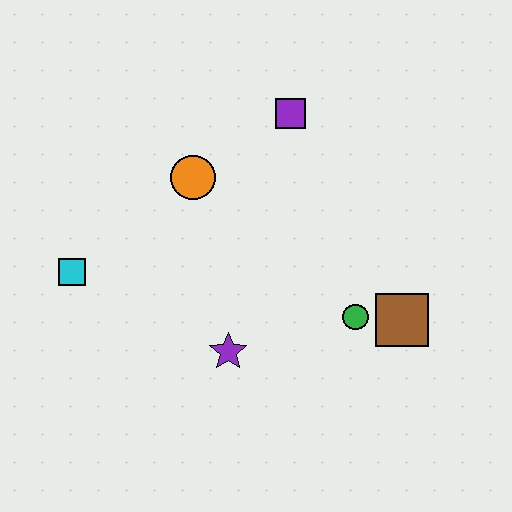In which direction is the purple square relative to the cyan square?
The purple square is to the right of the cyan square.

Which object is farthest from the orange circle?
The brown square is farthest from the orange circle.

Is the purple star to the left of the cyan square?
No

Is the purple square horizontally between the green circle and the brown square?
No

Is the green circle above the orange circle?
No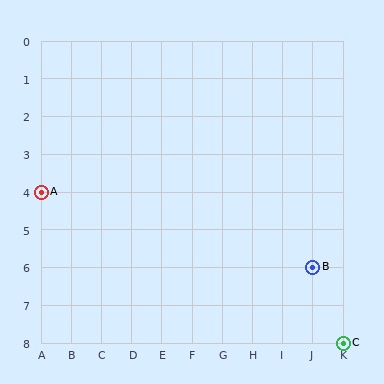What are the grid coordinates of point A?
Point A is at grid coordinates (A, 4).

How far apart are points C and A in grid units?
Points C and A are 10 columns and 4 rows apart (about 10.8 grid units diagonally).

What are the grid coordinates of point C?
Point C is at grid coordinates (K, 8).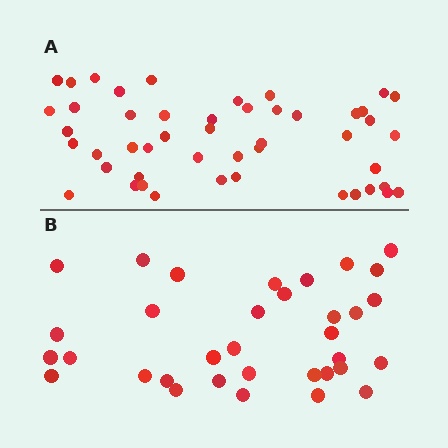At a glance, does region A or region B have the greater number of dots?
Region A (the top region) has more dots.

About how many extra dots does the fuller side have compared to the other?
Region A has approximately 15 more dots than region B.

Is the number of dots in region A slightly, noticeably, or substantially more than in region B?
Region A has noticeably more, but not dramatically so. The ratio is roughly 1.4 to 1.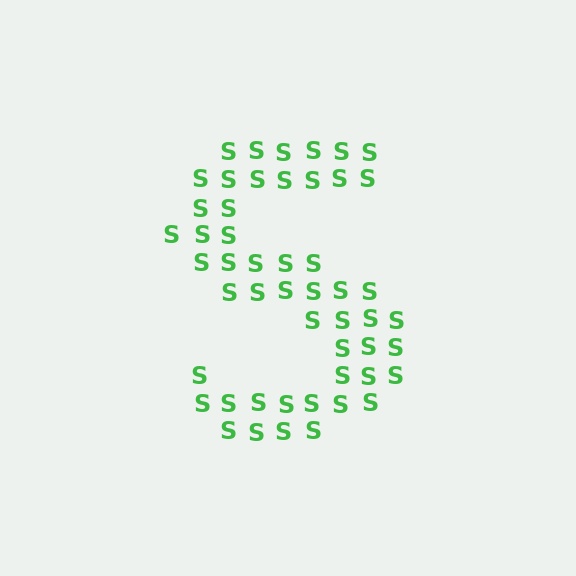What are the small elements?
The small elements are letter S's.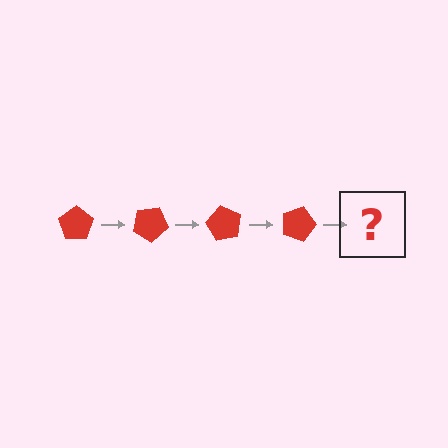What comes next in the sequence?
The next element should be a red pentagon rotated 120 degrees.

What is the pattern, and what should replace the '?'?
The pattern is that the pentagon rotates 30 degrees each step. The '?' should be a red pentagon rotated 120 degrees.